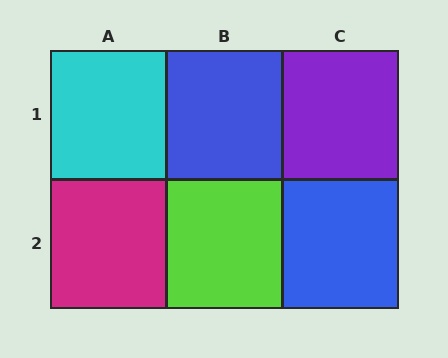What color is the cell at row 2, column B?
Lime.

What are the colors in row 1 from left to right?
Cyan, blue, purple.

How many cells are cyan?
1 cell is cyan.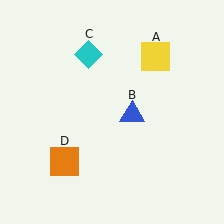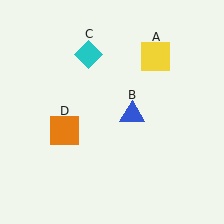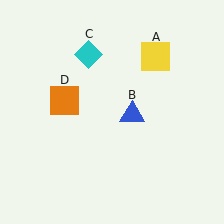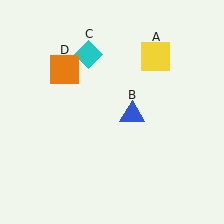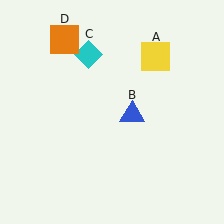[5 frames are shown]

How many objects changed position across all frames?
1 object changed position: orange square (object D).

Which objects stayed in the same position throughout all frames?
Yellow square (object A) and blue triangle (object B) and cyan diamond (object C) remained stationary.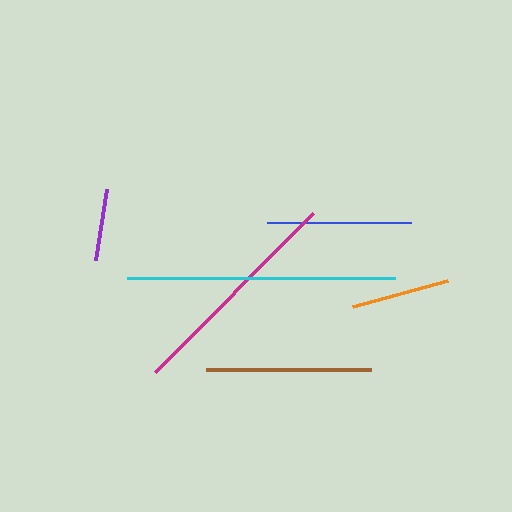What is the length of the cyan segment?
The cyan segment is approximately 268 pixels long.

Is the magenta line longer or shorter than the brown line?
The magenta line is longer than the brown line.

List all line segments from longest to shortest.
From longest to shortest: cyan, magenta, brown, blue, orange, purple.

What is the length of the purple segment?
The purple segment is approximately 71 pixels long.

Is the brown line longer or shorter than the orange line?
The brown line is longer than the orange line.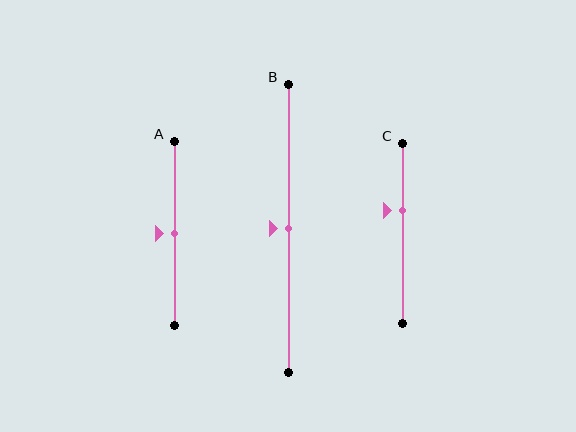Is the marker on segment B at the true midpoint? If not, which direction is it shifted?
Yes, the marker on segment B is at the true midpoint.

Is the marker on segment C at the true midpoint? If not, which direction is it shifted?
No, the marker on segment C is shifted upward by about 13% of the segment length.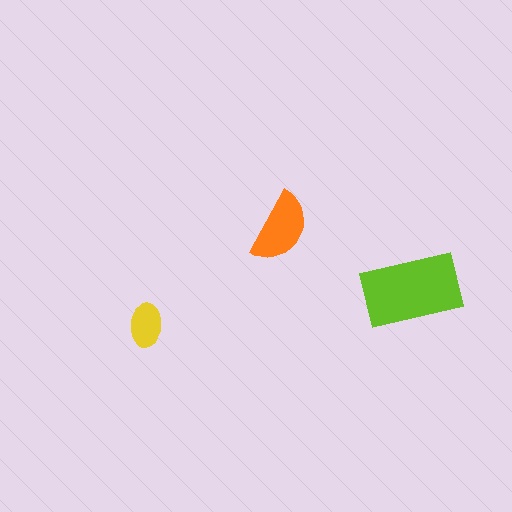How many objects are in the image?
There are 3 objects in the image.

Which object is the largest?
The lime rectangle.